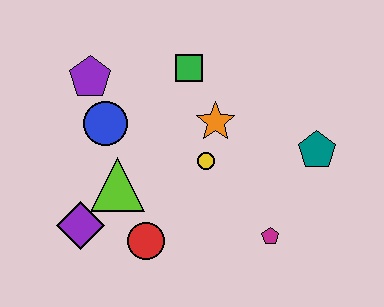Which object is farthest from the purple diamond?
The teal pentagon is farthest from the purple diamond.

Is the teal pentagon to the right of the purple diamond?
Yes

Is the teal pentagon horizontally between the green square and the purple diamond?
No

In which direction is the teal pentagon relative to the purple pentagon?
The teal pentagon is to the right of the purple pentagon.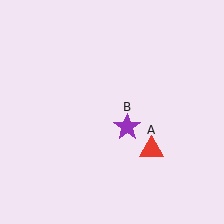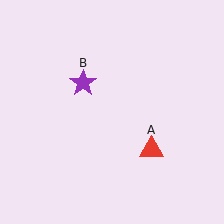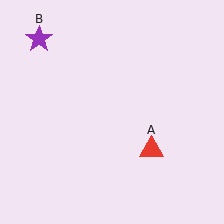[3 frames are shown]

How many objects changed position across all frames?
1 object changed position: purple star (object B).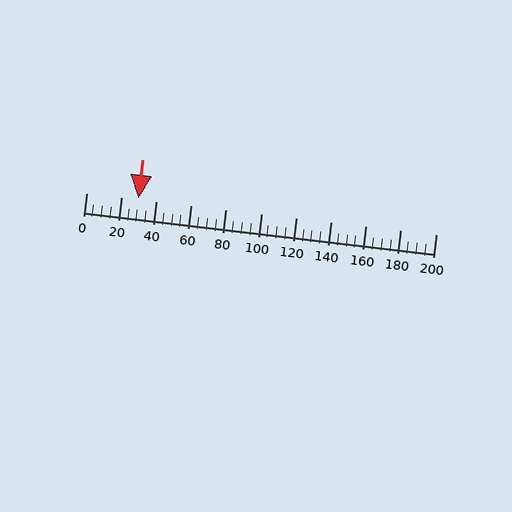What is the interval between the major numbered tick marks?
The major tick marks are spaced 20 units apart.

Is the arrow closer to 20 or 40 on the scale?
The arrow is closer to 40.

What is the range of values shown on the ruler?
The ruler shows values from 0 to 200.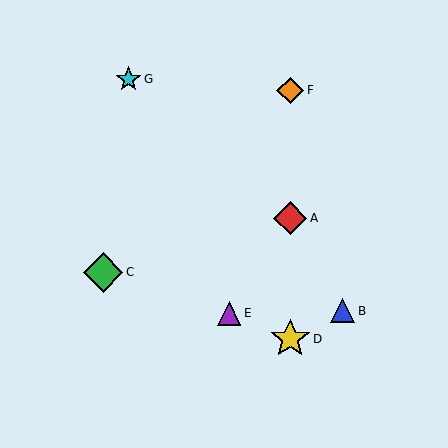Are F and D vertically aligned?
Yes, both are at x≈290.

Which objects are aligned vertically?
Objects A, D, F are aligned vertically.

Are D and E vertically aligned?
No, D is at x≈290 and E is at x≈229.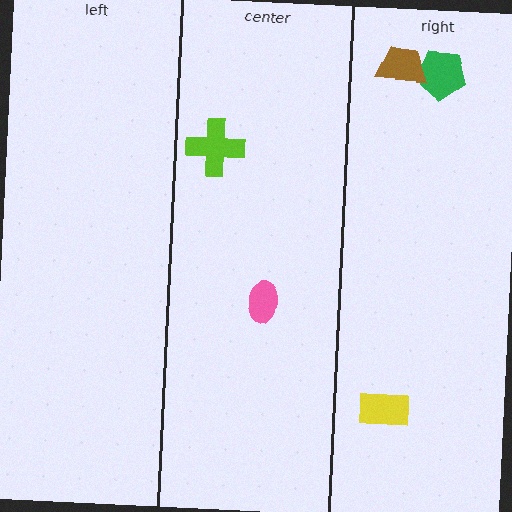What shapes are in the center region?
The lime cross, the pink ellipse.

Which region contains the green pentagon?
The right region.